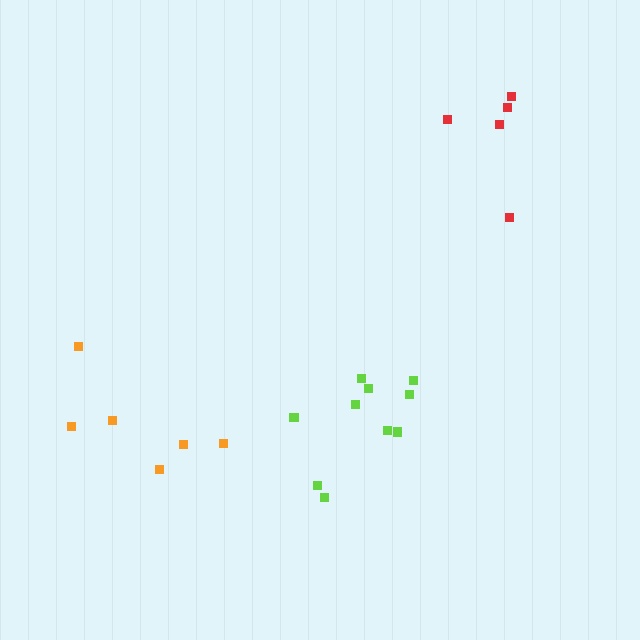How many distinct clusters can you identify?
There are 3 distinct clusters.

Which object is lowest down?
The orange cluster is bottommost.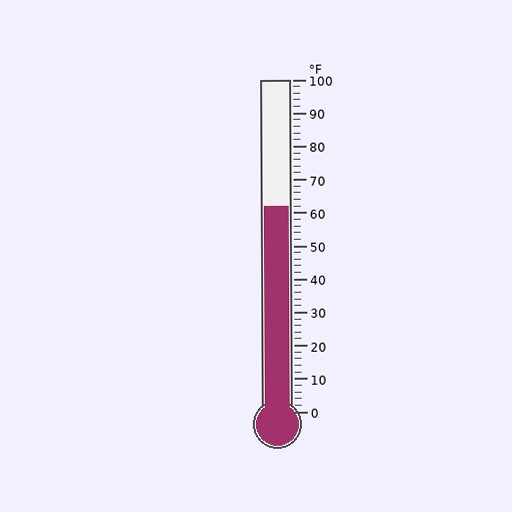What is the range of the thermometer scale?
The thermometer scale ranges from 0°F to 100°F.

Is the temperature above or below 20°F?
The temperature is above 20°F.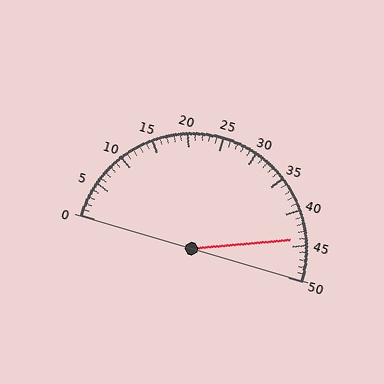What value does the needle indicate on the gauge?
The needle indicates approximately 44.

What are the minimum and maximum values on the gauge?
The gauge ranges from 0 to 50.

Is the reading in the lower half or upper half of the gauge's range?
The reading is in the upper half of the range (0 to 50).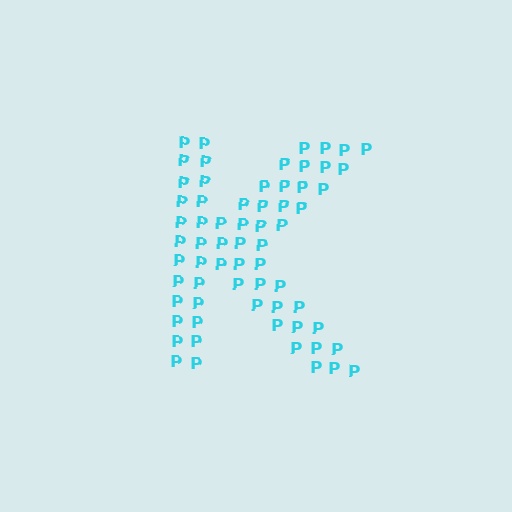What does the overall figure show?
The overall figure shows the letter K.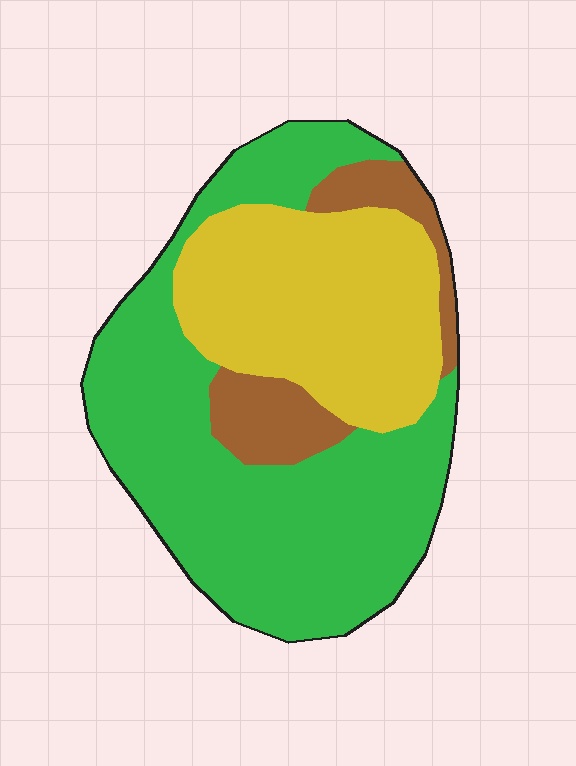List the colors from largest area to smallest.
From largest to smallest: green, yellow, brown.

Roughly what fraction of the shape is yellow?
Yellow takes up between a sixth and a third of the shape.